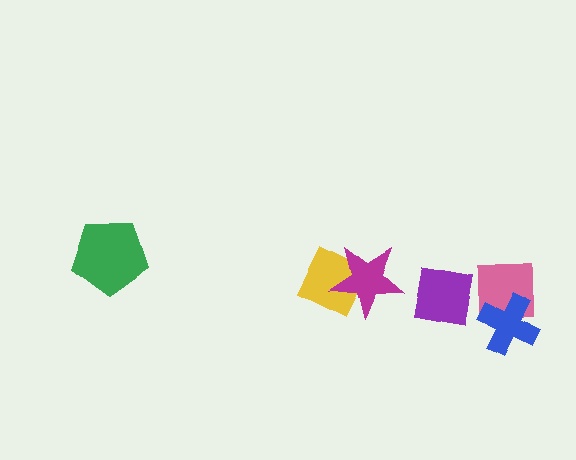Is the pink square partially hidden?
Yes, it is partially covered by another shape.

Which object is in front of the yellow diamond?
The magenta star is in front of the yellow diamond.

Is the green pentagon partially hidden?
No, no other shape covers it.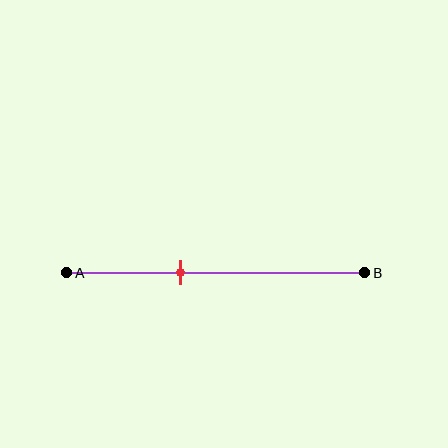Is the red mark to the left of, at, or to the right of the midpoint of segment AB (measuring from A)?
The red mark is to the left of the midpoint of segment AB.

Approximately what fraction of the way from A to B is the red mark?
The red mark is approximately 40% of the way from A to B.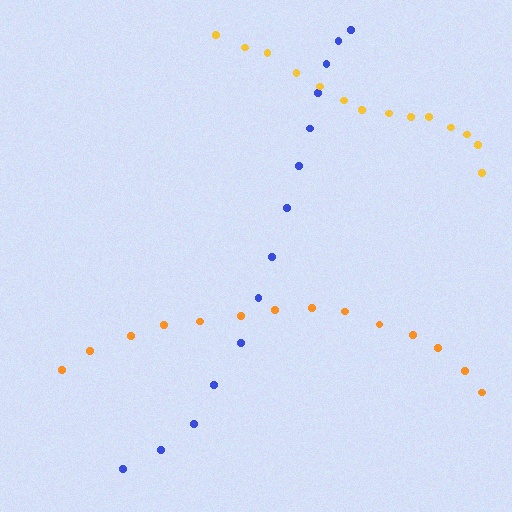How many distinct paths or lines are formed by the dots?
There are 3 distinct paths.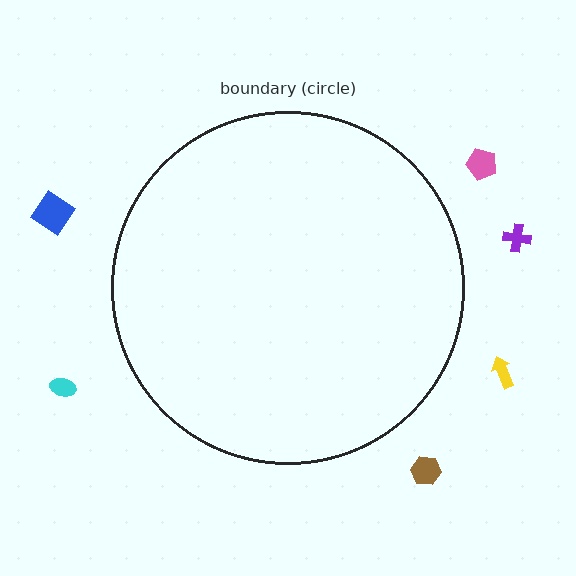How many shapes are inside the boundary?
0 inside, 6 outside.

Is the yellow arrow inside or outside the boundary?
Outside.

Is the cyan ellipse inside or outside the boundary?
Outside.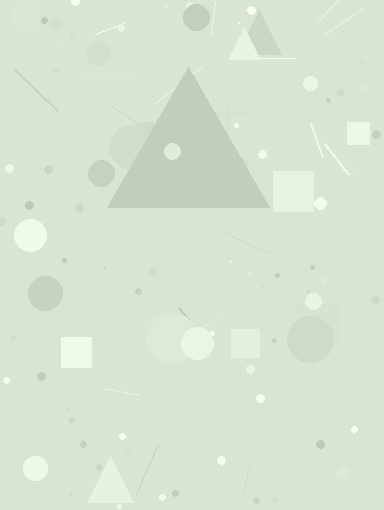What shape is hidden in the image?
A triangle is hidden in the image.